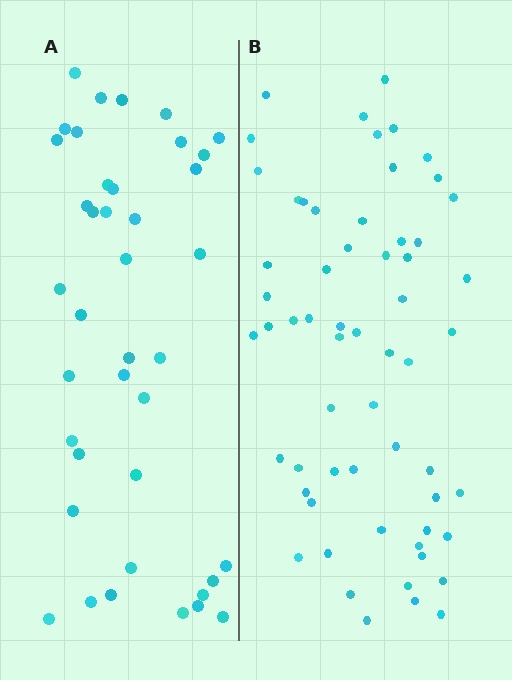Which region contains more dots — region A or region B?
Region B (the right region) has more dots.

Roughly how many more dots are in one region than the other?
Region B has approximately 20 more dots than region A.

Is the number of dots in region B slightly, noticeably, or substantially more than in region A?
Region B has substantially more. The ratio is roughly 1.5 to 1.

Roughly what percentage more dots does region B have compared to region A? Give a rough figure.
About 50% more.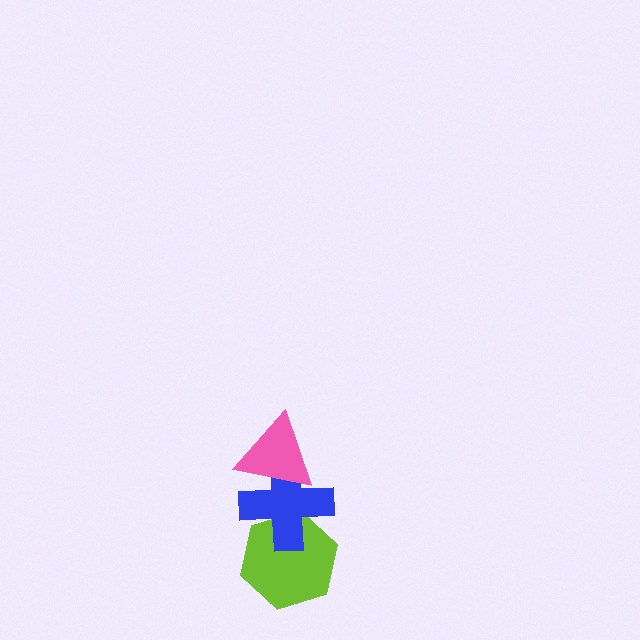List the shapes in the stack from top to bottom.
From top to bottom: the pink triangle, the blue cross, the lime hexagon.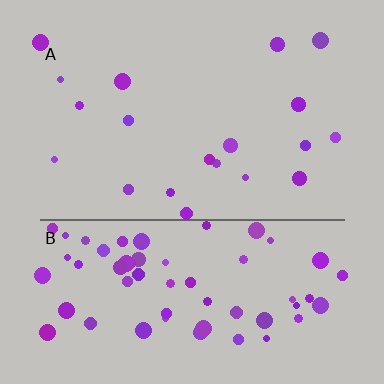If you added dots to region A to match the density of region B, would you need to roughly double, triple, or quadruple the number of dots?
Approximately triple.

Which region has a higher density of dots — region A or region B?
B (the bottom).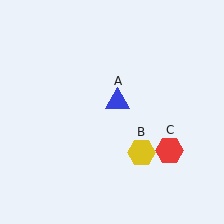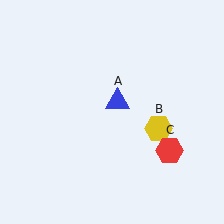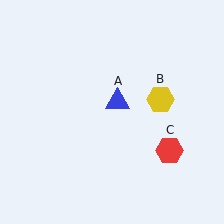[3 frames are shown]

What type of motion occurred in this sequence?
The yellow hexagon (object B) rotated counterclockwise around the center of the scene.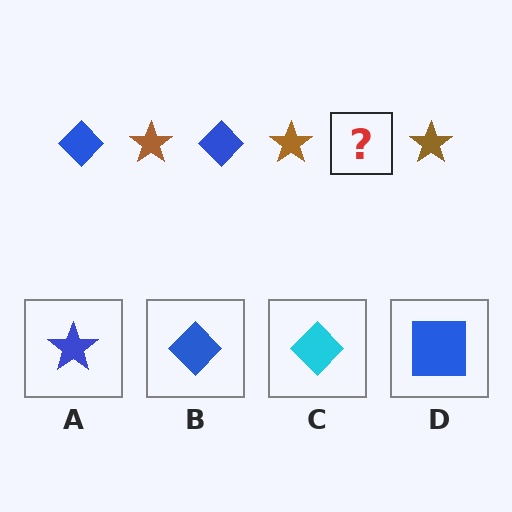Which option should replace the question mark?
Option B.